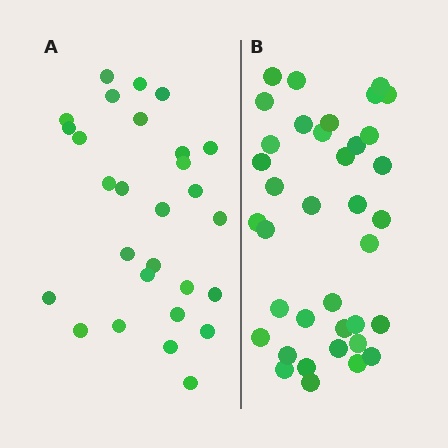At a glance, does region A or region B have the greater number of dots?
Region B (the right region) has more dots.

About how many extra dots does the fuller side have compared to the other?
Region B has roughly 8 or so more dots than region A.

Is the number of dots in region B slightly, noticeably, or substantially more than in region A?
Region B has noticeably more, but not dramatically so. The ratio is roughly 1.3 to 1.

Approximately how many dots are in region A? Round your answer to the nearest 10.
About 30 dots. (The exact count is 28, which rounds to 30.)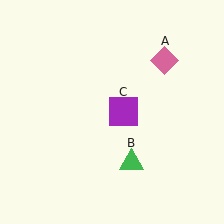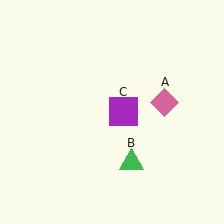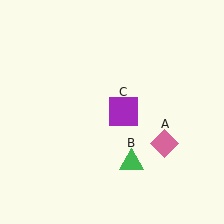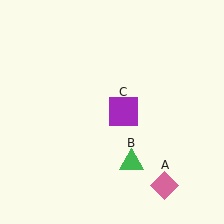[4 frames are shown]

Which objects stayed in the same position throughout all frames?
Green triangle (object B) and purple square (object C) remained stationary.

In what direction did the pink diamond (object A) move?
The pink diamond (object A) moved down.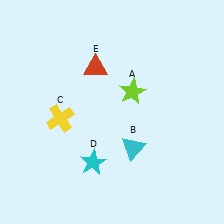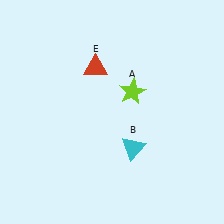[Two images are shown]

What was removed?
The cyan star (D), the yellow cross (C) were removed in Image 2.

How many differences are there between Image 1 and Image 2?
There are 2 differences between the two images.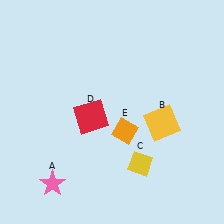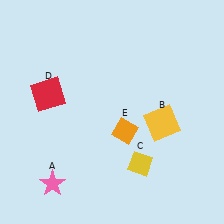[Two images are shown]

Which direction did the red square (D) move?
The red square (D) moved left.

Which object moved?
The red square (D) moved left.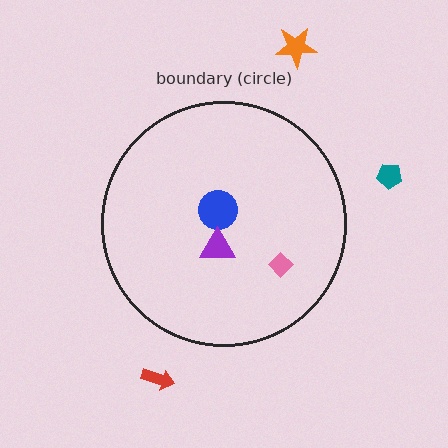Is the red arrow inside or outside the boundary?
Outside.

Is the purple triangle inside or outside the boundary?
Inside.